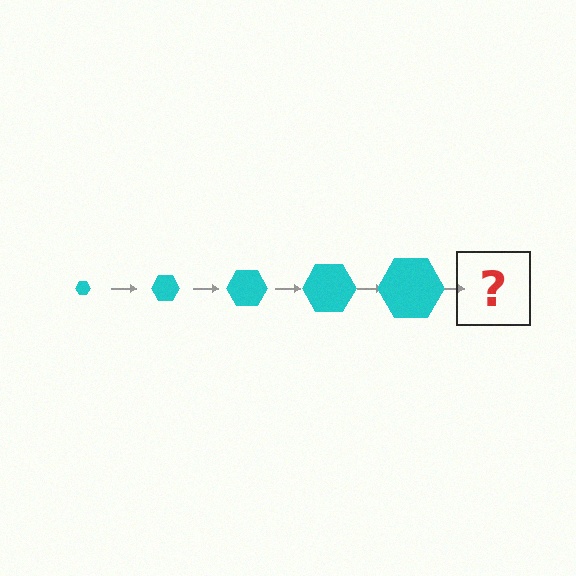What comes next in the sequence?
The next element should be a cyan hexagon, larger than the previous one.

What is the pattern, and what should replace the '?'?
The pattern is that the hexagon gets progressively larger each step. The '?' should be a cyan hexagon, larger than the previous one.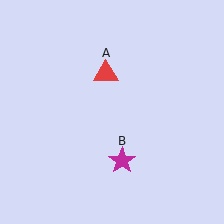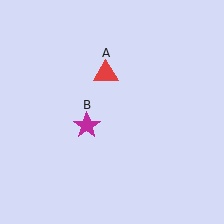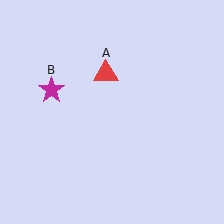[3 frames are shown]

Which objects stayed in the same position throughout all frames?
Red triangle (object A) remained stationary.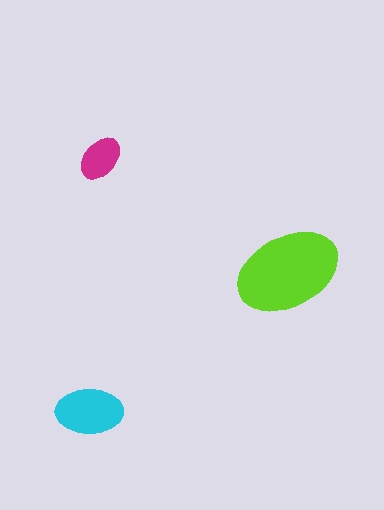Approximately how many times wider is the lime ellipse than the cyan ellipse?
About 1.5 times wider.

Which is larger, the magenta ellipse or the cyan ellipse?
The cyan one.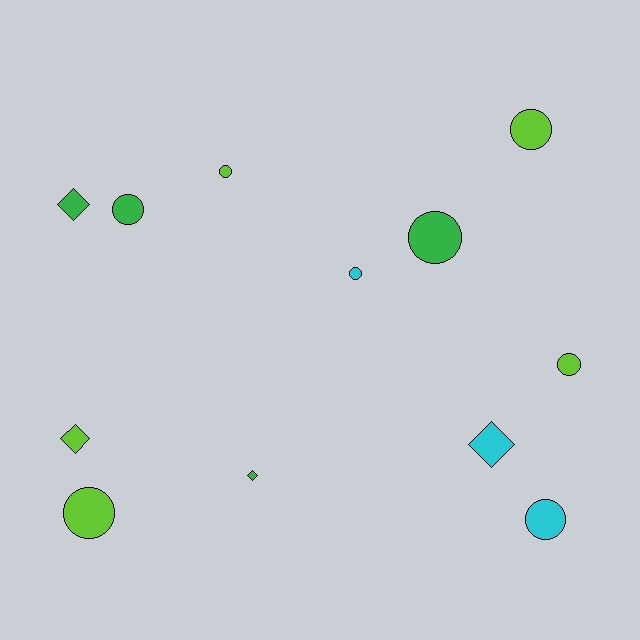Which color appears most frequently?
Lime, with 5 objects.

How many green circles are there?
There are 2 green circles.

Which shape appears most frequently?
Circle, with 8 objects.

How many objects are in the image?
There are 12 objects.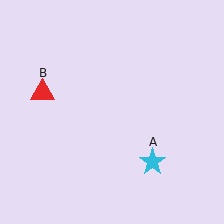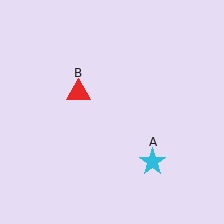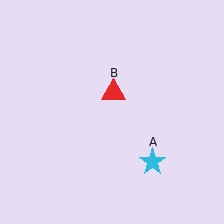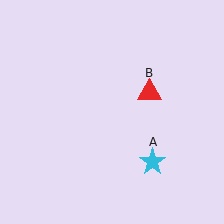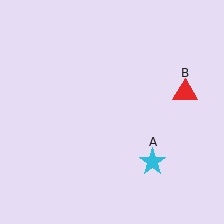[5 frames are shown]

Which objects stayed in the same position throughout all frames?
Cyan star (object A) remained stationary.